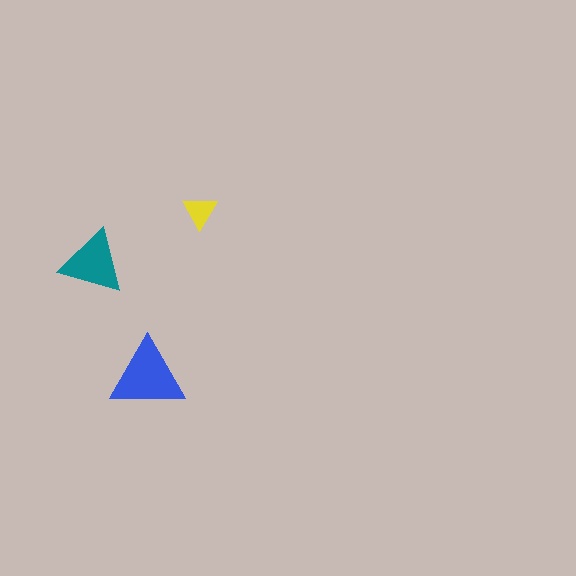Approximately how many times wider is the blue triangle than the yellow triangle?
About 2 times wider.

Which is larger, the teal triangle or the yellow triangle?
The teal one.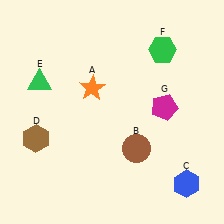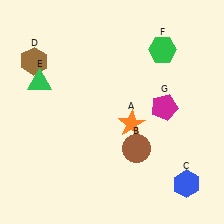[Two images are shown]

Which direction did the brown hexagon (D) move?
The brown hexagon (D) moved up.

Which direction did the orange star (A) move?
The orange star (A) moved right.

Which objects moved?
The objects that moved are: the orange star (A), the brown hexagon (D).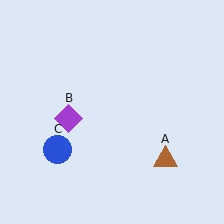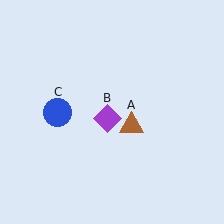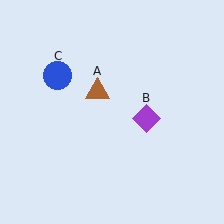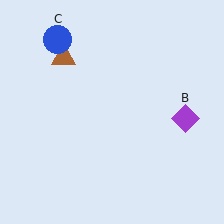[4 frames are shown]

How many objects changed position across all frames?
3 objects changed position: brown triangle (object A), purple diamond (object B), blue circle (object C).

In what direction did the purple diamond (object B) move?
The purple diamond (object B) moved right.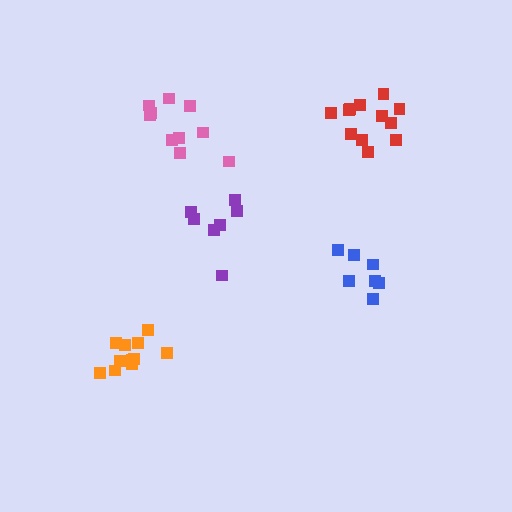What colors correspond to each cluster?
The clusters are colored: pink, purple, orange, blue, red.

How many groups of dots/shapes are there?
There are 5 groups.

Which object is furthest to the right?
The red cluster is rightmost.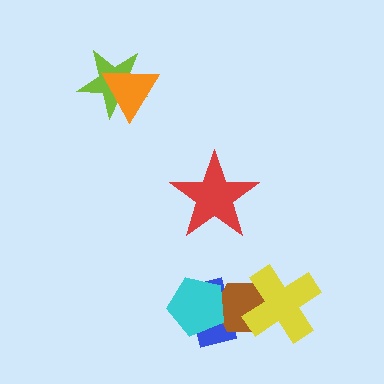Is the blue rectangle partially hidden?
Yes, it is partially covered by another shape.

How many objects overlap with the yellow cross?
1 object overlaps with the yellow cross.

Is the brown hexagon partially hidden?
Yes, it is partially covered by another shape.